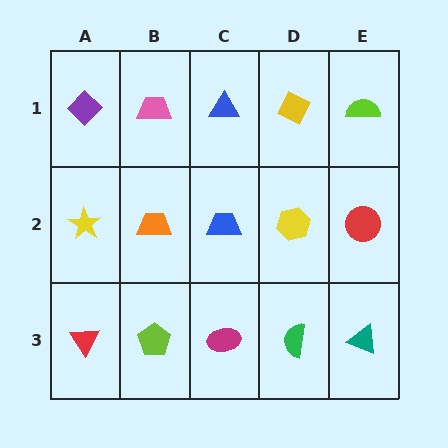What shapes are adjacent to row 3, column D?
A yellow hexagon (row 2, column D), a magenta ellipse (row 3, column C), a teal triangle (row 3, column E).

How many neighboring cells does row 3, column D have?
3.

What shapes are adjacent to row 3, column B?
An orange trapezoid (row 2, column B), a red triangle (row 3, column A), a magenta ellipse (row 3, column C).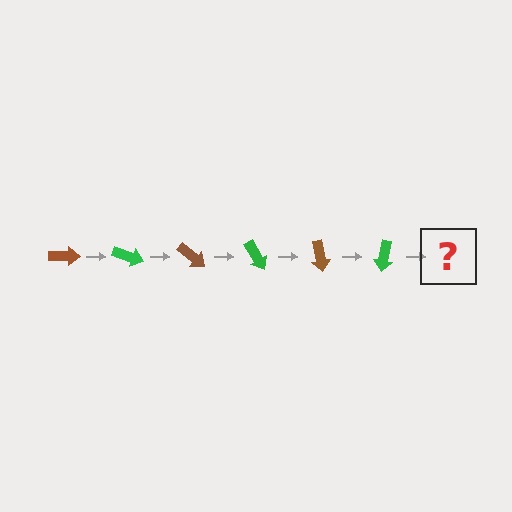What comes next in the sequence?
The next element should be a brown arrow, rotated 120 degrees from the start.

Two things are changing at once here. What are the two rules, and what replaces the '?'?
The two rules are that it rotates 20 degrees each step and the color cycles through brown and green. The '?' should be a brown arrow, rotated 120 degrees from the start.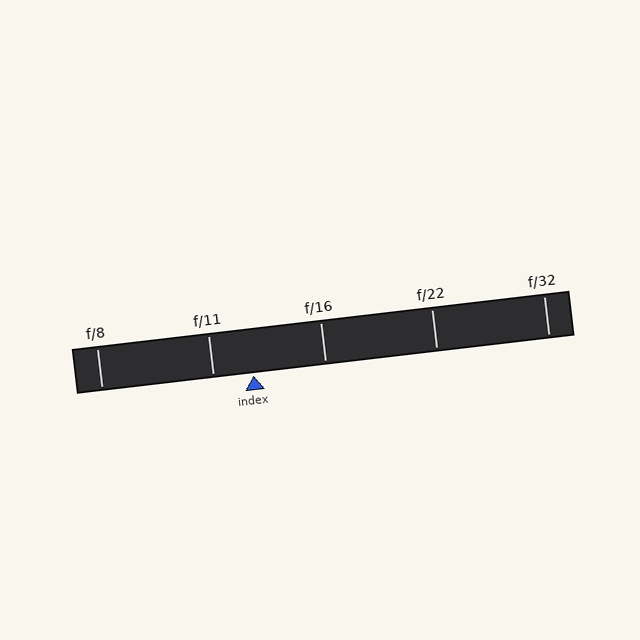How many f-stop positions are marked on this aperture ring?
There are 5 f-stop positions marked.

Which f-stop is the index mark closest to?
The index mark is closest to f/11.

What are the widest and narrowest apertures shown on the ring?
The widest aperture shown is f/8 and the narrowest is f/32.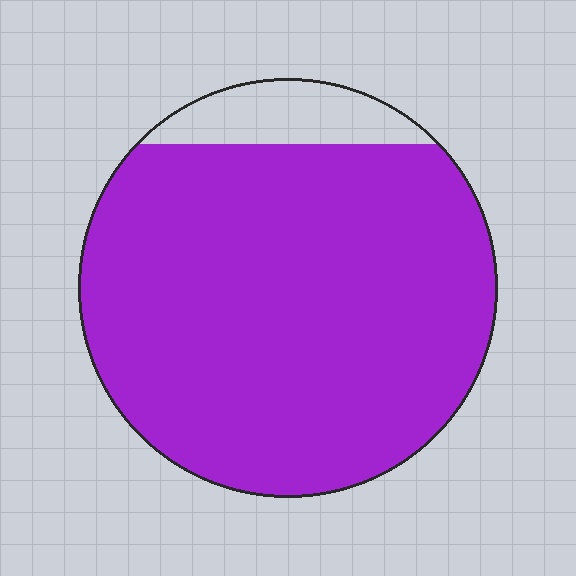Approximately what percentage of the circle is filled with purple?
Approximately 90%.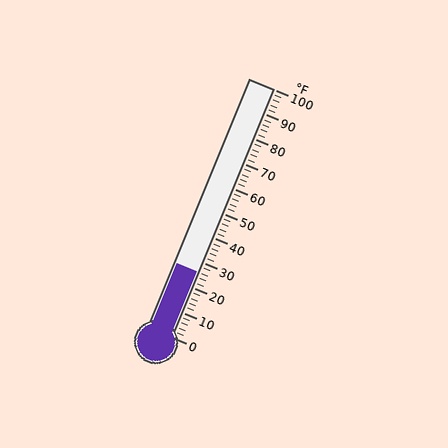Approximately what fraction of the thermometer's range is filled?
The thermometer is filled to approximately 25% of its range.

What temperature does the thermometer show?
The thermometer shows approximately 26°F.